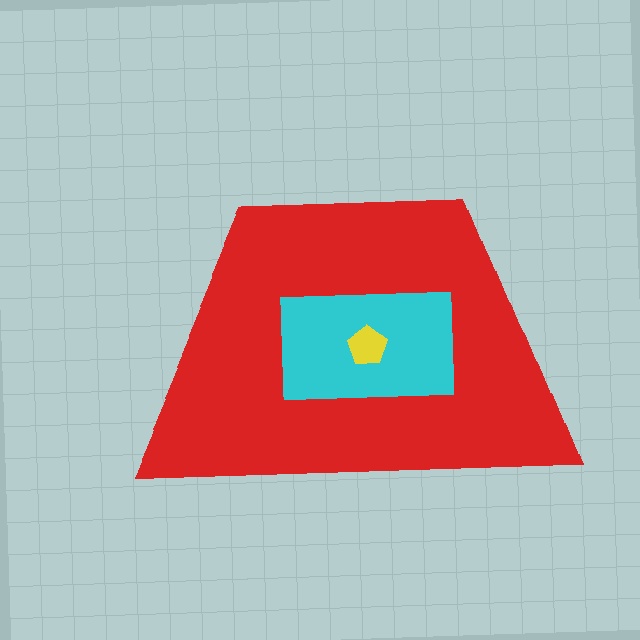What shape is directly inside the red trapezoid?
The cyan rectangle.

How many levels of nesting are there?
3.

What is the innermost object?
The yellow pentagon.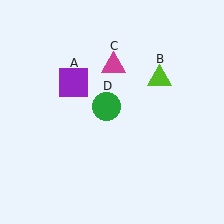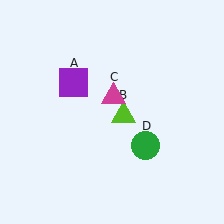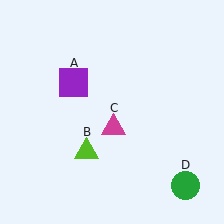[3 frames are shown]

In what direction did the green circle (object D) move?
The green circle (object D) moved down and to the right.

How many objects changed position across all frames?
3 objects changed position: lime triangle (object B), magenta triangle (object C), green circle (object D).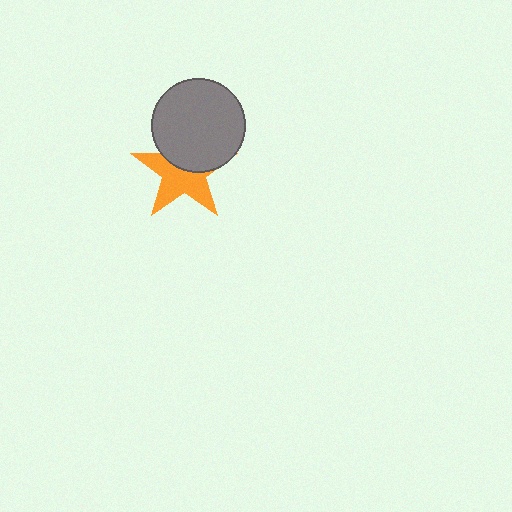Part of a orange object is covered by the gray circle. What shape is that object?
It is a star.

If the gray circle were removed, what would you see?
You would see the complete orange star.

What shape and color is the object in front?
The object in front is a gray circle.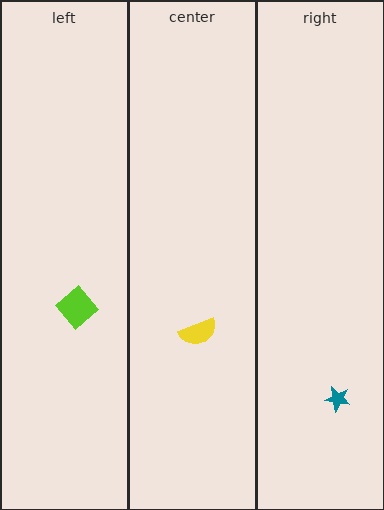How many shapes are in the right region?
1.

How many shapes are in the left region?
1.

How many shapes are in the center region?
1.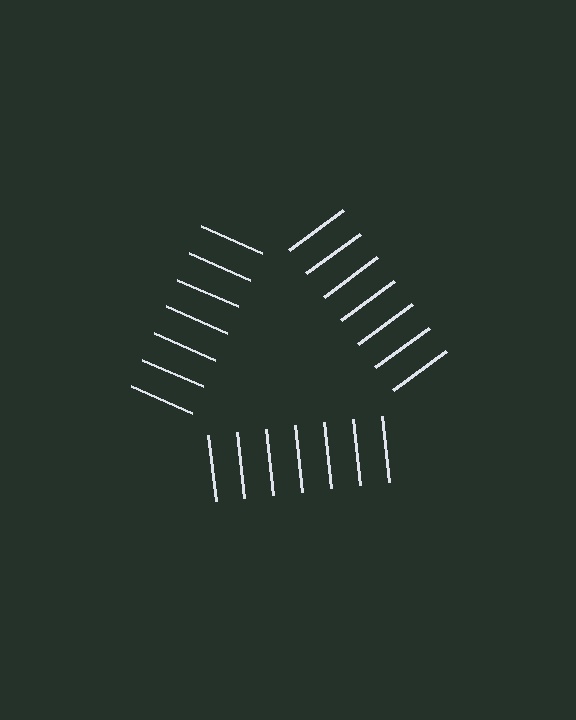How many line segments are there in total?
21 — 7 along each of the 3 edges.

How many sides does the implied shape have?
3 sides — the line-ends trace a triangle.